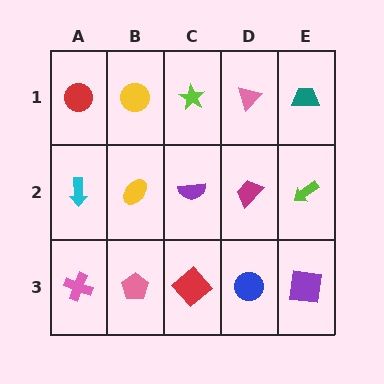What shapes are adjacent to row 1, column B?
A yellow ellipse (row 2, column B), a red circle (row 1, column A), a lime star (row 1, column C).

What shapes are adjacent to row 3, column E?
A lime arrow (row 2, column E), a blue circle (row 3, column D).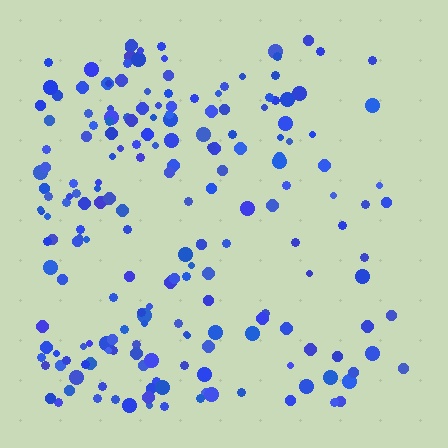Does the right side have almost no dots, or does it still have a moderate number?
Still a moderate number, just noticeably fewer than the left.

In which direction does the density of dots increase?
From right to left, with the left side densest.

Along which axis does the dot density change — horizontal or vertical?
Horizontal.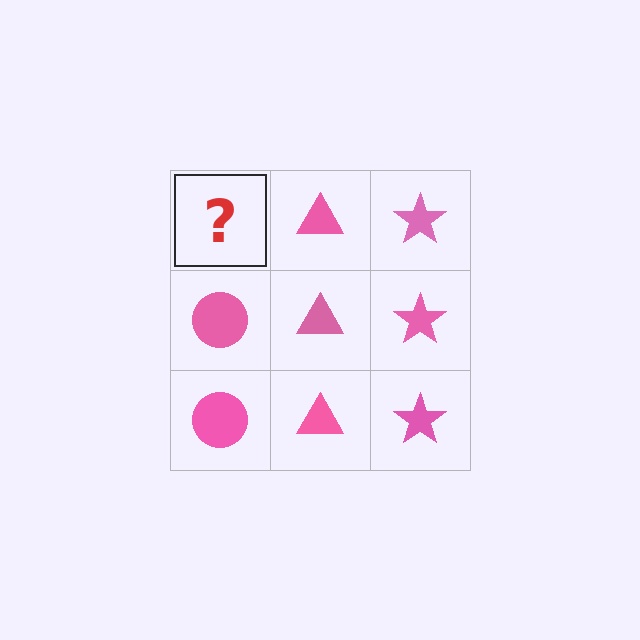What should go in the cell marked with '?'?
The missing cell should contain a pink circle.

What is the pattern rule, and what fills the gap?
The rule is that each column has a consistent shape. The gap should be filled with a pink circle.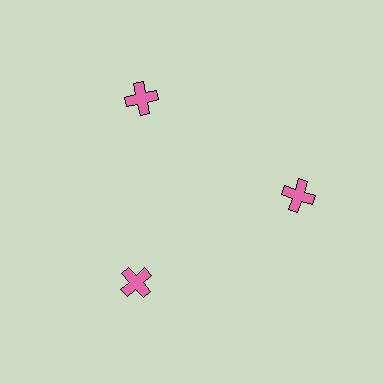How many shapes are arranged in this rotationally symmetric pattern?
There are 3 shapes, arranged in 3 groups of 1.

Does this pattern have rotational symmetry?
Yes, this pattern has 3-fold rotational symmetry. It looks the same after rotating 120 degrees around the center.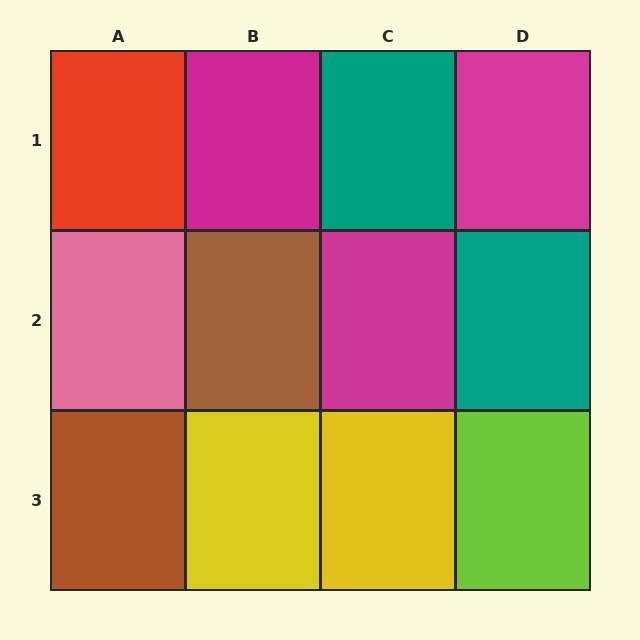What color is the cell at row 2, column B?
Brown.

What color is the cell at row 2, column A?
Pink.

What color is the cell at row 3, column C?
Yellow.